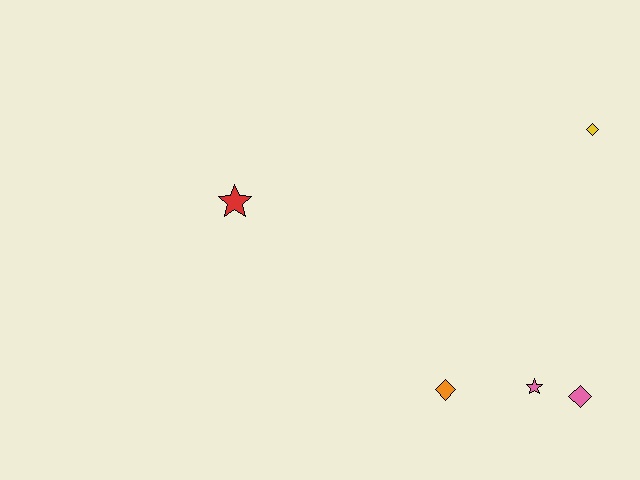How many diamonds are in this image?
There are 3 diamonds.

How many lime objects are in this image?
There are no lime objects.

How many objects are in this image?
There are 5 objects.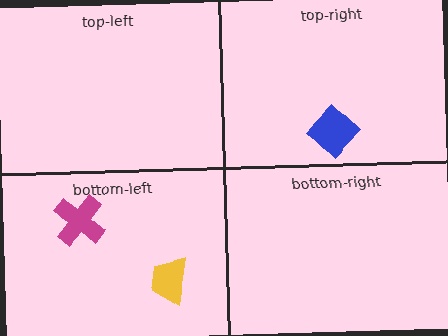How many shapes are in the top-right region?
1.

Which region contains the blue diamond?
The top-right region.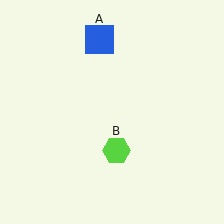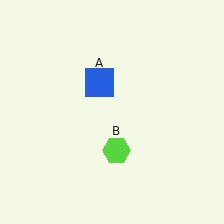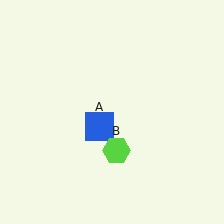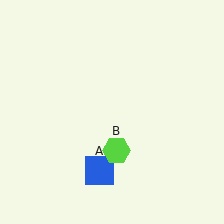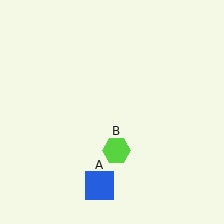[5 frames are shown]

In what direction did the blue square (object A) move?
The blue square (object A) moved down.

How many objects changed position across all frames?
1 object changed position: blue square (object A).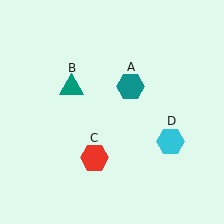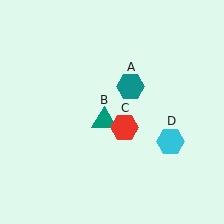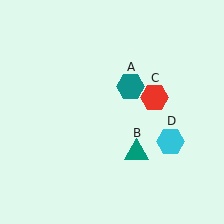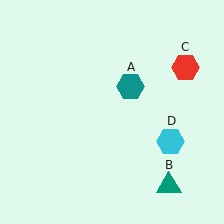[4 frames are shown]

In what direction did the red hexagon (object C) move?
The red hexagon (object C) moved up and to the right.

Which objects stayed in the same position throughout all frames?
Teal hexagon (object A) and cyan hexagon (object D) remained stationary.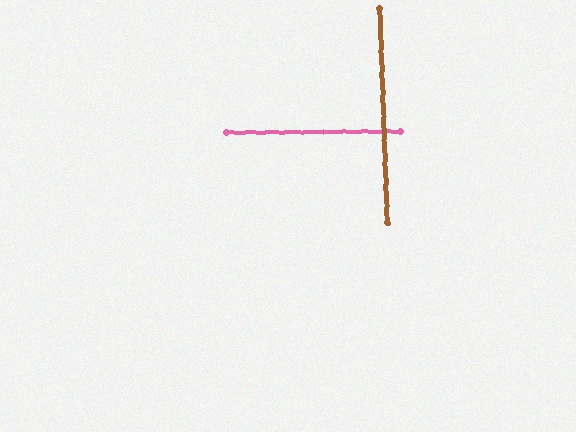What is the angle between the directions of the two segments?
Approximately 88 degrees.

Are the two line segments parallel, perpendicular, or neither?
Perpendicular — they meet at approximately 88°.